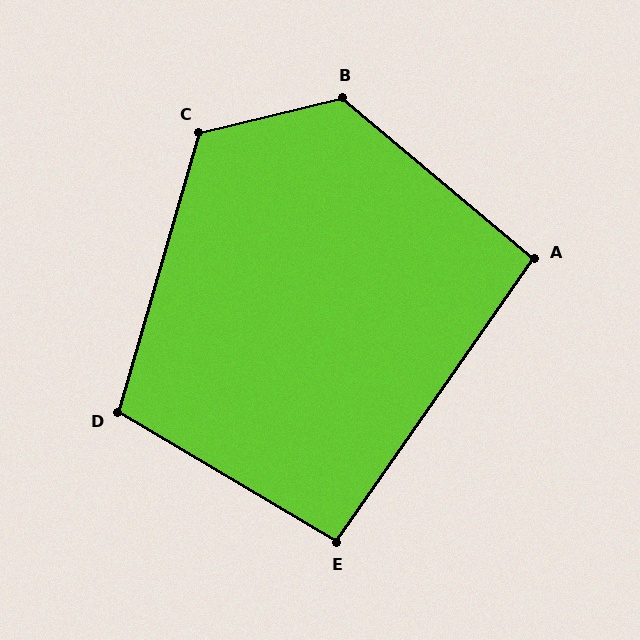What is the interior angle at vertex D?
Approximately 104 degrees (obtuse).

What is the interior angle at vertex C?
Approximately 120 degrees (obtuse).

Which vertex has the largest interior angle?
B, at approximately 126 degrees.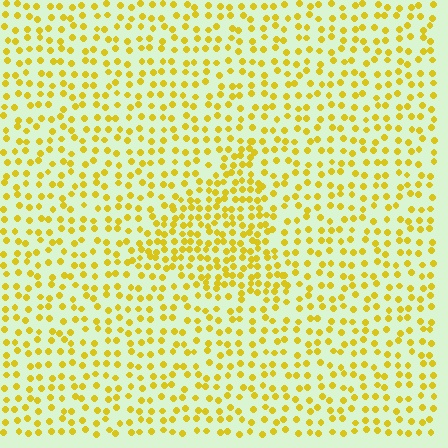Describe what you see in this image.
The image contains small yellow elements arranged at two different densities. A triangle-shaped region is visible where the elements are more densely packed than the surrounding area.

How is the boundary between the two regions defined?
The boundary is defined by a change in element density (approximately 1.7x ratio). All elements are the same color, size, and shape.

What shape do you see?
I see a triangle.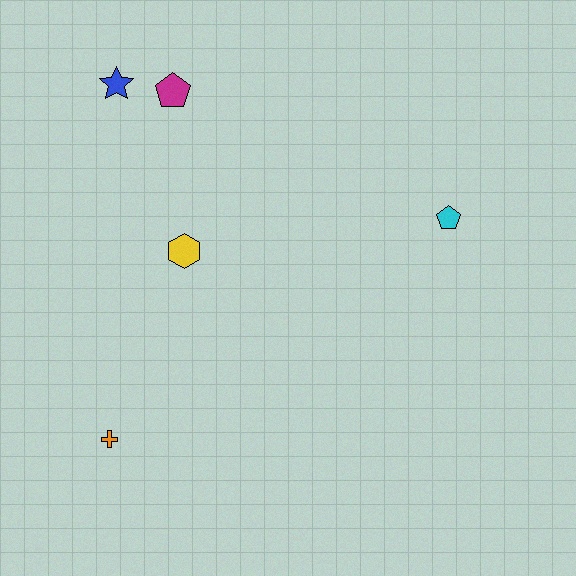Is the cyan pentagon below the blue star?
Yes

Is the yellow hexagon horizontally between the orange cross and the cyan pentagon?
Yes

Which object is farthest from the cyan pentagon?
The orange cross is farthest from the cyan pentagon.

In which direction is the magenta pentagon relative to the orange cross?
The magenta pentagon is above the orange cross.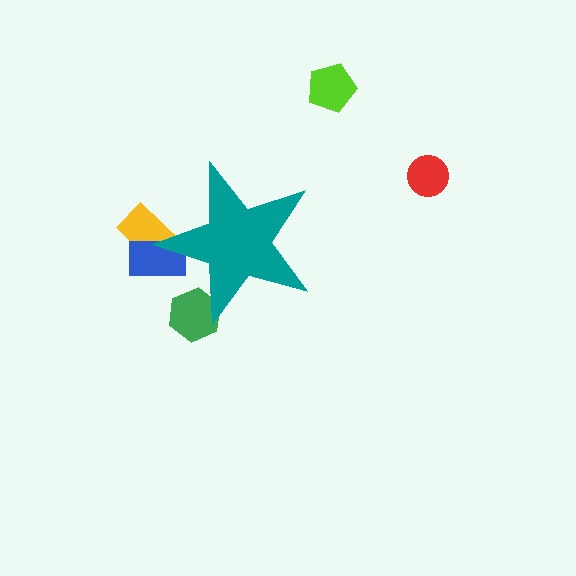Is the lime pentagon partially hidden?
No, the lime pentagon is fully visible.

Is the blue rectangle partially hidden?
Yes, the blue rectangle is partially hidden behind the teal star.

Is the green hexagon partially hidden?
Yes, the green hexagon is partially hidden behind the teal star.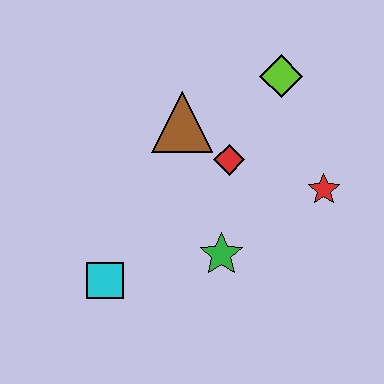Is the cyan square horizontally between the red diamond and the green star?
No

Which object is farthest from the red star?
The cyan square is farthest from the red star.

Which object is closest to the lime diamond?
The red diamond is closest to the lime diamond.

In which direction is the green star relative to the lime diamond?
The green star is below the lime diamond.